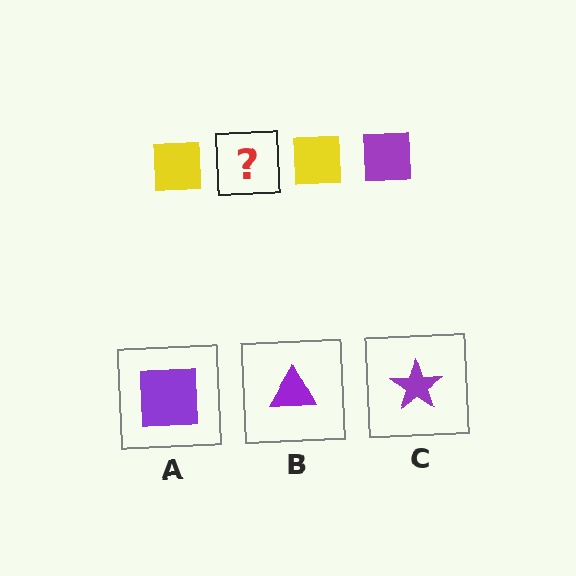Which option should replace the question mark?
Option A.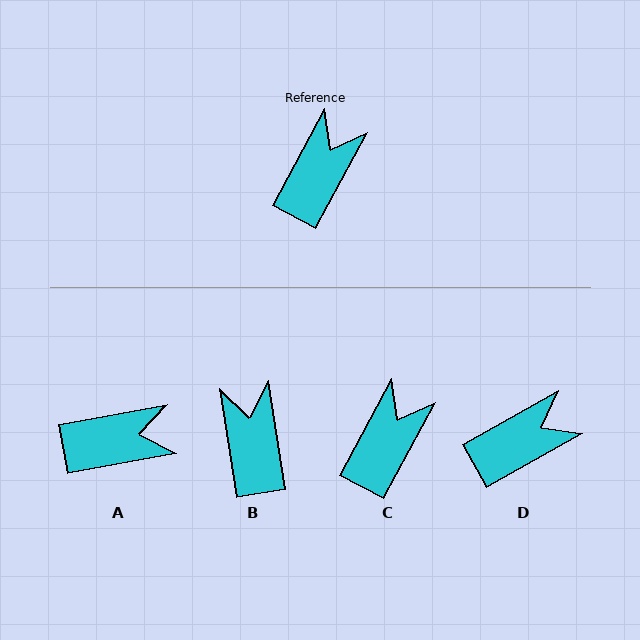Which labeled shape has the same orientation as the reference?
C.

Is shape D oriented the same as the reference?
No, it is off by about 32 degrees.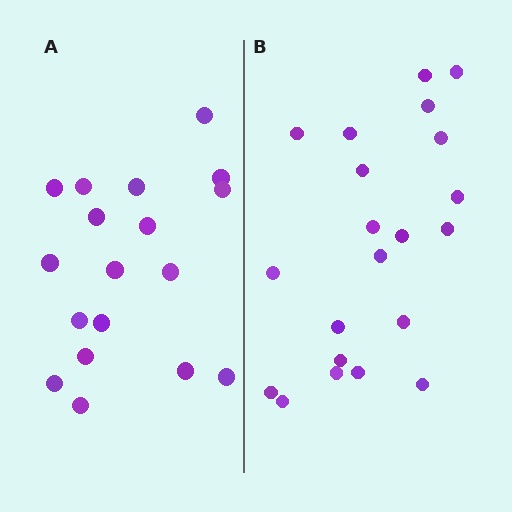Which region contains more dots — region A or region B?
Region B (the right region) has more dots.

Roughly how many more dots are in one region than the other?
Region B has just a few more — roughly 2 or 3 more dots than region A.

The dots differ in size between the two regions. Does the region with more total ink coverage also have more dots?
No. Region A has more total ink coverage because its dots are larger, but region B actually contains more individual dots. Total area can be misleading — the number of items is what matters here.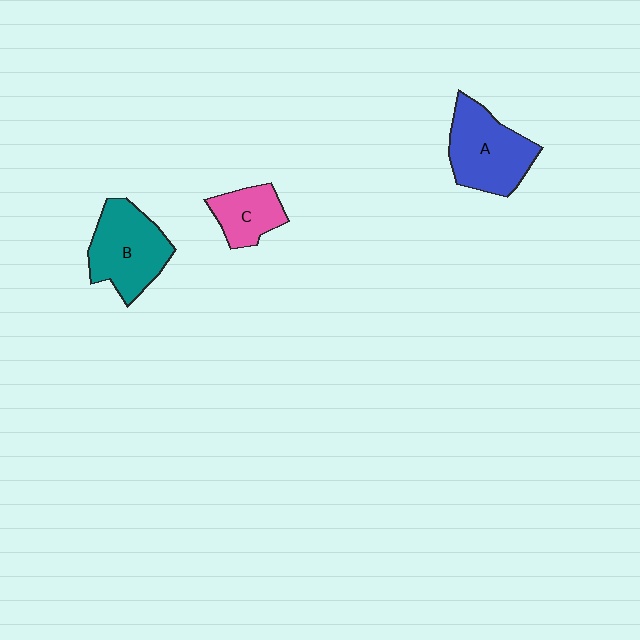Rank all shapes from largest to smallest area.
From largest to smallest: A (blue), B (teal), C (pink).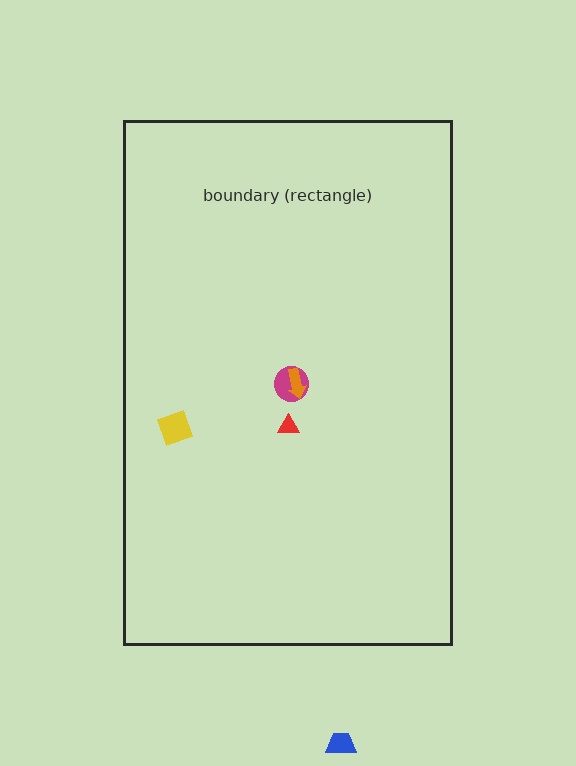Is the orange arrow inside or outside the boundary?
Inside.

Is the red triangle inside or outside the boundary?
Inside.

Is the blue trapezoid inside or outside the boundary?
Outside.